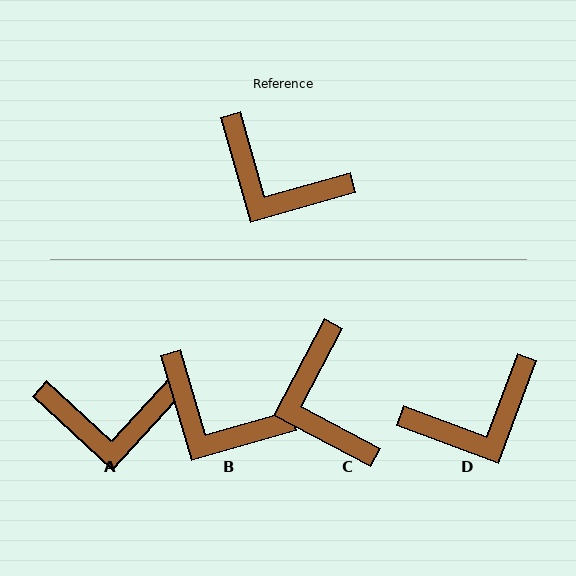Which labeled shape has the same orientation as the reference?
B.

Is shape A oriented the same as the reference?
No, it is off by about 31 degrees.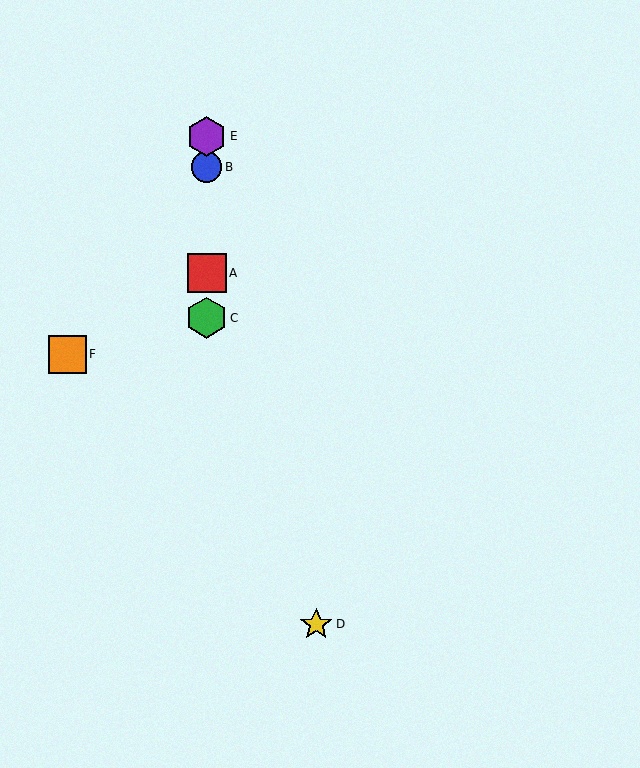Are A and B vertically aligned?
Yes, both are at x≈207.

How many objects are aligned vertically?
4 objects (A, B, C, E) are aligned vertically.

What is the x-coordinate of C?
Object C is at x≈207.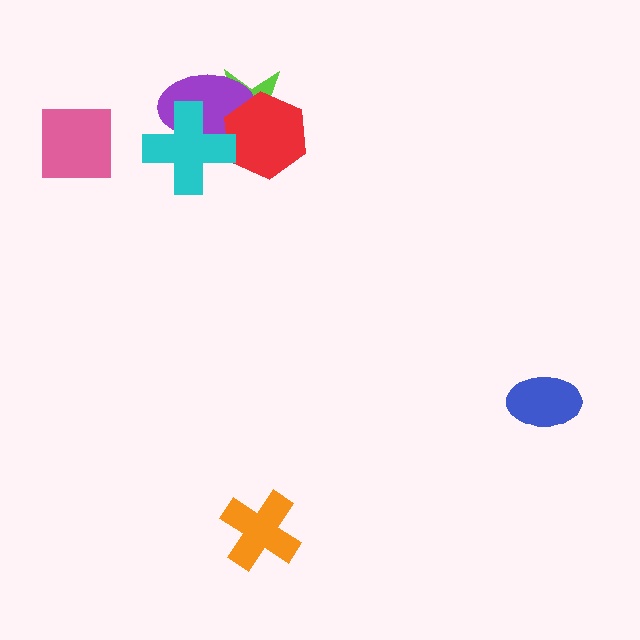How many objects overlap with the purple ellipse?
3 objects overlap with the purple ellipse.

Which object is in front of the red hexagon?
The cyan cross is in front of the red hexagon.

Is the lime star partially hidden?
Yes, it is partially covered by another shape.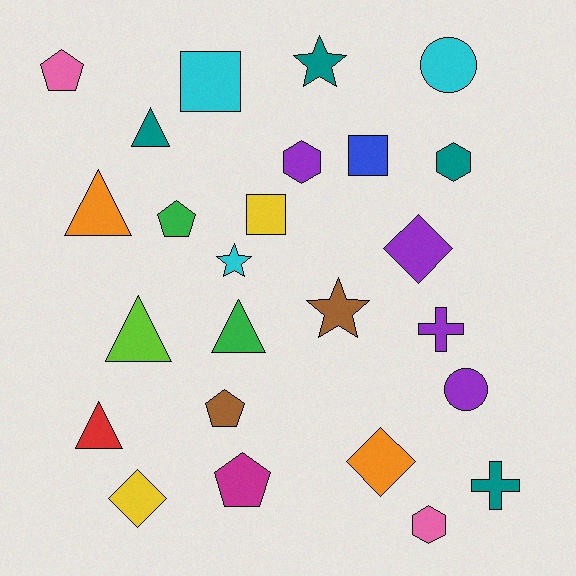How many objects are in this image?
There are 25 objects.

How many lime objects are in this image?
There is 1 lime object.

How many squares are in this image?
There are 3 squares.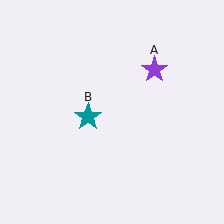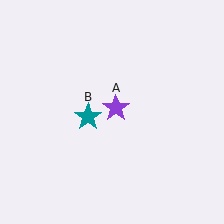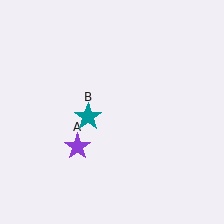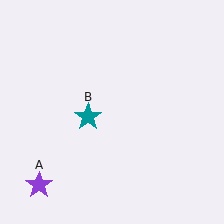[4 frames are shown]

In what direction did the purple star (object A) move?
The purple star (object A) moved down and to the left.